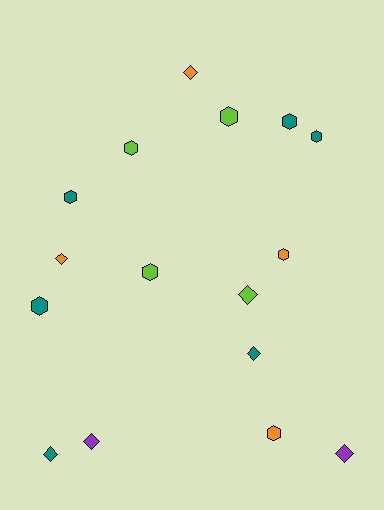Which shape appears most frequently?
Hexagon, with 9 objects.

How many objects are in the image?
There are 16 objects.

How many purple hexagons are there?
There are no purple hexagons.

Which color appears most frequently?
Teal, with 6 objects.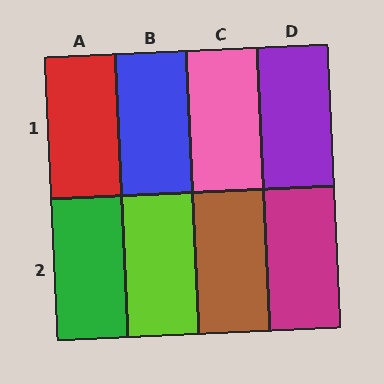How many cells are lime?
1 cell is lime.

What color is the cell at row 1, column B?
Blue.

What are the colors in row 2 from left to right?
Green, lime, brown, magenta.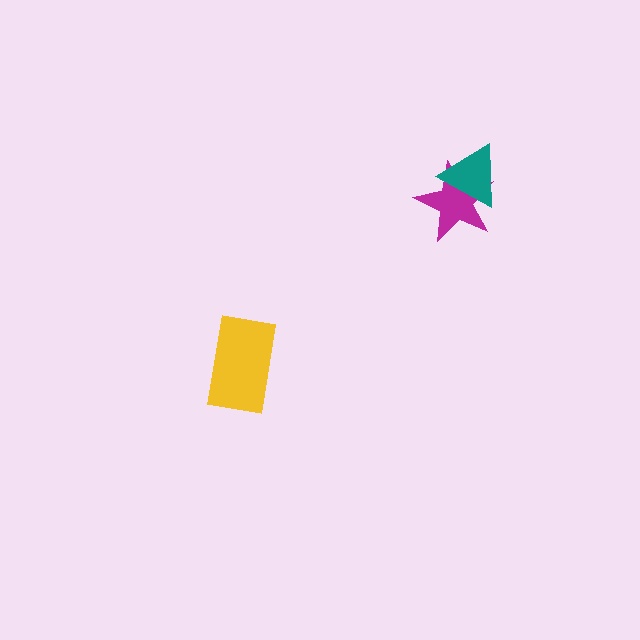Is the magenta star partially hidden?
Yes, it is partially covered by another shape.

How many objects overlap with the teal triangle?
1 object overlaps with the teal triangle.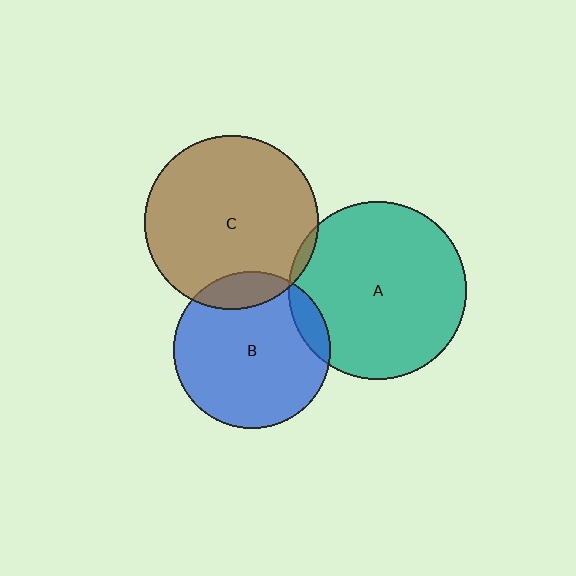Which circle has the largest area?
Circle A (teal).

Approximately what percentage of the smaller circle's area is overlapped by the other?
Approximately 10%.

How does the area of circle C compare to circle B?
Approximately 1.2 times.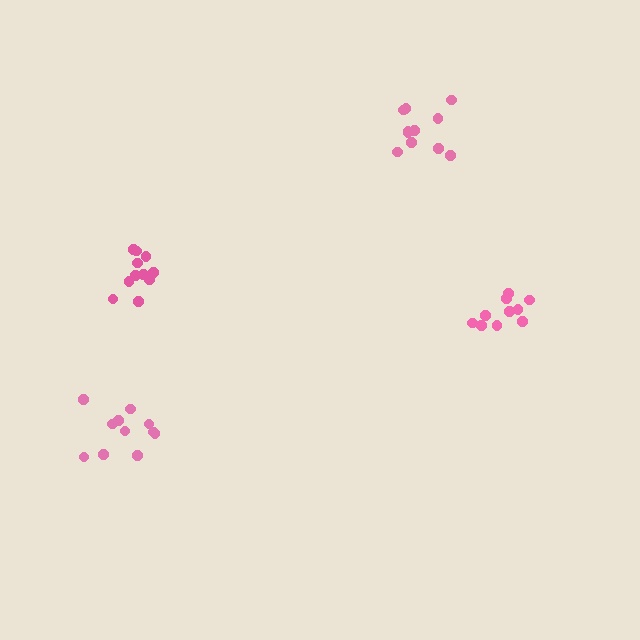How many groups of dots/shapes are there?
There are 4 groups.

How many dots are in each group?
Group 1: 11 dots, Group 2: 11 dots, Group 3: 11 dots, Group 4: 10 dots (43 total).